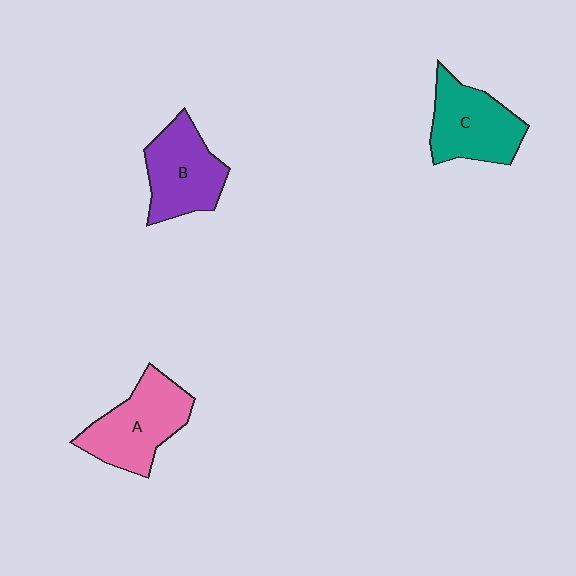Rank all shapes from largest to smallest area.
From largest to smallest: A (pink), C (teal), B (purple).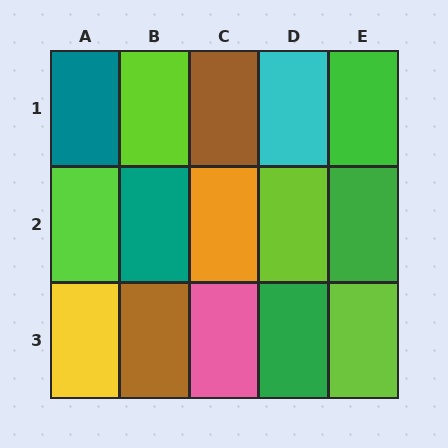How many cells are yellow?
1 cell is yellow.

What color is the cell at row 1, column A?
Teal.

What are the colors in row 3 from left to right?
Yellow, brown, pink, green, lime.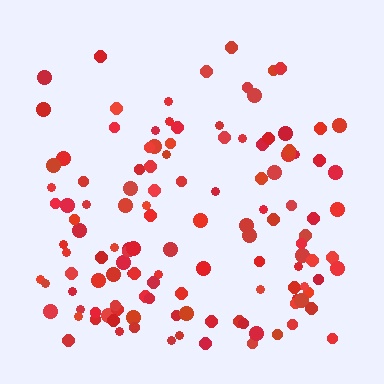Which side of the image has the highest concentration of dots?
The bottom.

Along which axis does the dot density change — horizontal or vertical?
Vertical.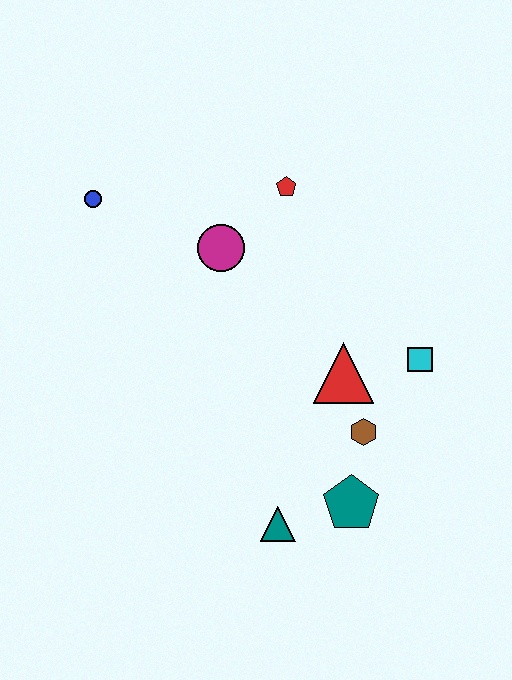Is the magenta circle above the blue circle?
No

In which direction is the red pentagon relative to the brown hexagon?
The red pentagon is above the brown hexagon.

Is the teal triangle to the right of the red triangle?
No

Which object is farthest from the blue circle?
The teal pentagon is farthest from the blue circle.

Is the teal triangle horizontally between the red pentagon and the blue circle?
Yes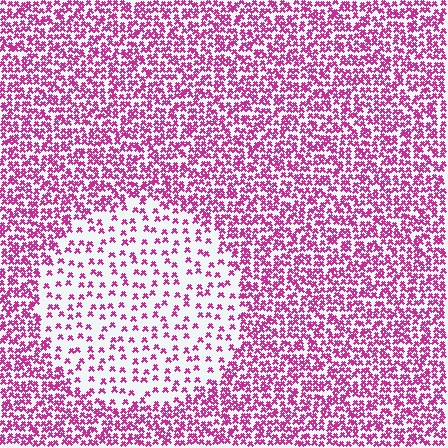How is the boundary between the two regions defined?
The boundary is defined by a change in element density (approximately 2.6x ratio). All elements are the same color, size, and shape.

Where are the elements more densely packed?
The elements are more densely packed outside the circle boundary.